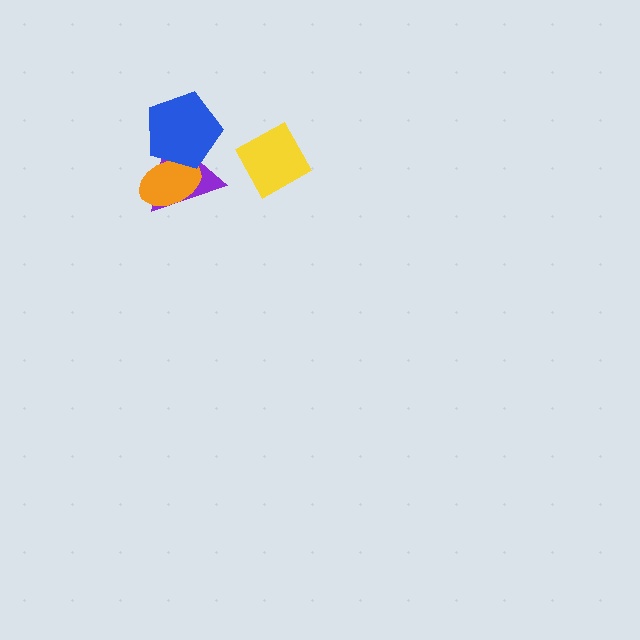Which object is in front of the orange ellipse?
The blue pentagon is in front of the orange ellipse.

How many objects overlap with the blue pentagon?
2 objects overlap with the blue pentagon.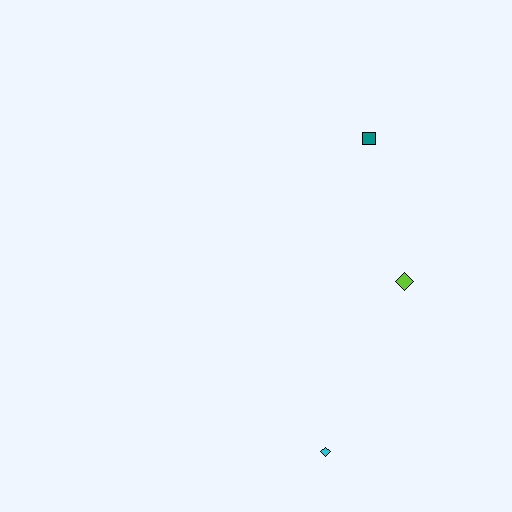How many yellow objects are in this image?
There are no yellow objects.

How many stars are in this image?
There are no stars.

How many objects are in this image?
There are 3 objects.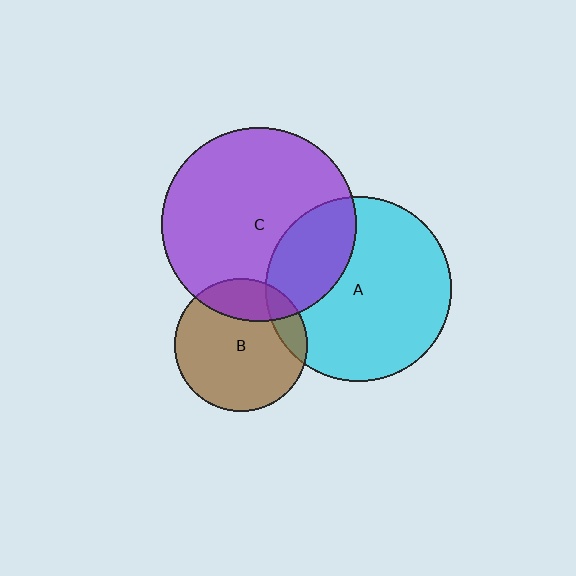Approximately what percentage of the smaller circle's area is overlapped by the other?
Approximately 15%.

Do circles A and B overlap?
Yes.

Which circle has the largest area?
Circle C (purple).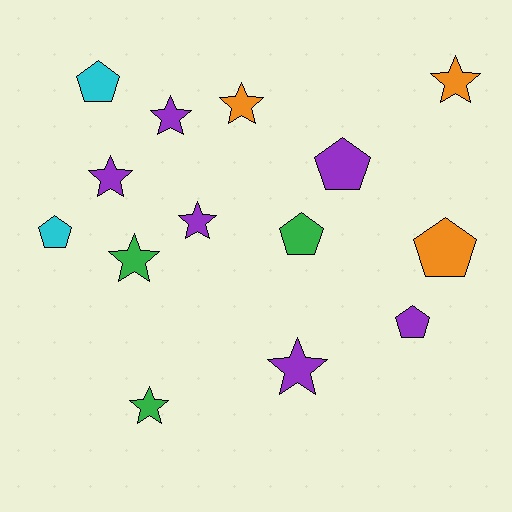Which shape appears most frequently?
Star, with 8 objects.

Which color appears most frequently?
Purple, with 6 objects.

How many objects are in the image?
There are 14 objects.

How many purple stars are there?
There are 4 purple stars.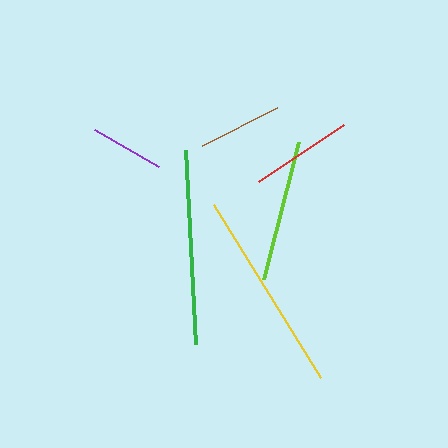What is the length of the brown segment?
The brown segment is approximately 84 pixels long.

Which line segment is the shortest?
The purple line is the shortest at approximately 74 pixels.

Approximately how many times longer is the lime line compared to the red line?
The lime line is approximately 1.4 times the length of the red line.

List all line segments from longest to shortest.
From longest to shortest: yellow, green, lime, red, brown, purple.